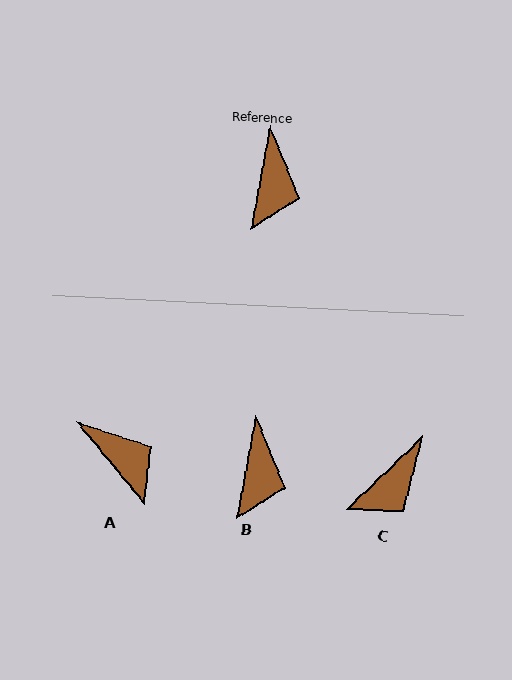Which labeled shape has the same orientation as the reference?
B.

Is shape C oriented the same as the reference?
No, it is off by about 36 degrees.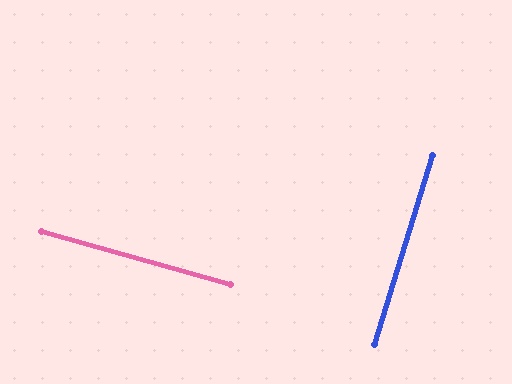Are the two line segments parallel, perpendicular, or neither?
Perpendicular — they meet at approximately 89°.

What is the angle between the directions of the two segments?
Approximately 89 degrees.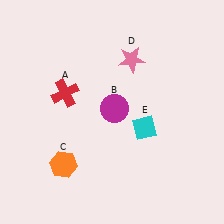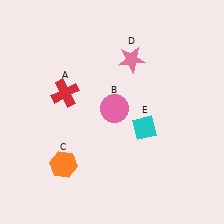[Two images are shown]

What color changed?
The circle (B) changed from magenta in Image 1 to pink in Image 2.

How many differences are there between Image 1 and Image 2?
There is 1 difference between the two images.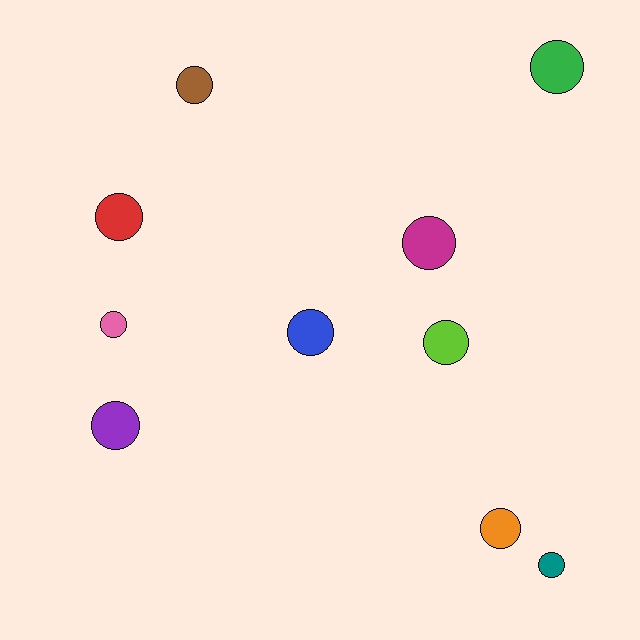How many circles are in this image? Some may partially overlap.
There are 10 circles.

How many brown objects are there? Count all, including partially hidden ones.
There is 1 brown object.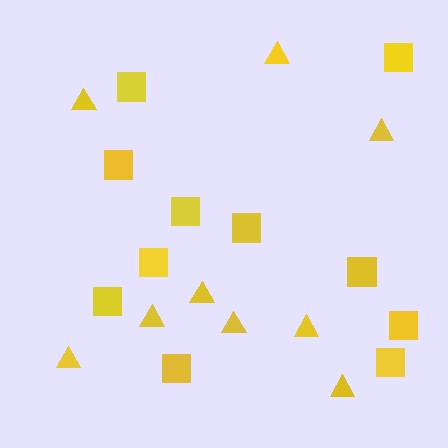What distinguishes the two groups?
There are 2 groups: one group of triangles (9) and one group of squares (11).